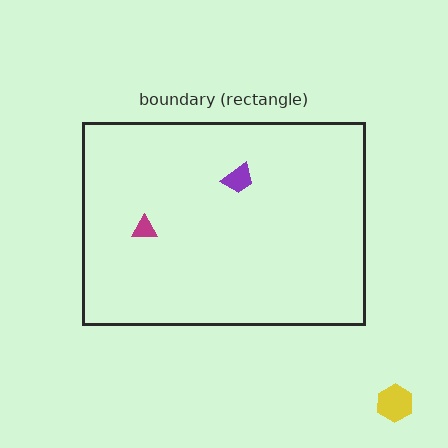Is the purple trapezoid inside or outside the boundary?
Inside.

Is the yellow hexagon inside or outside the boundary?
Outside.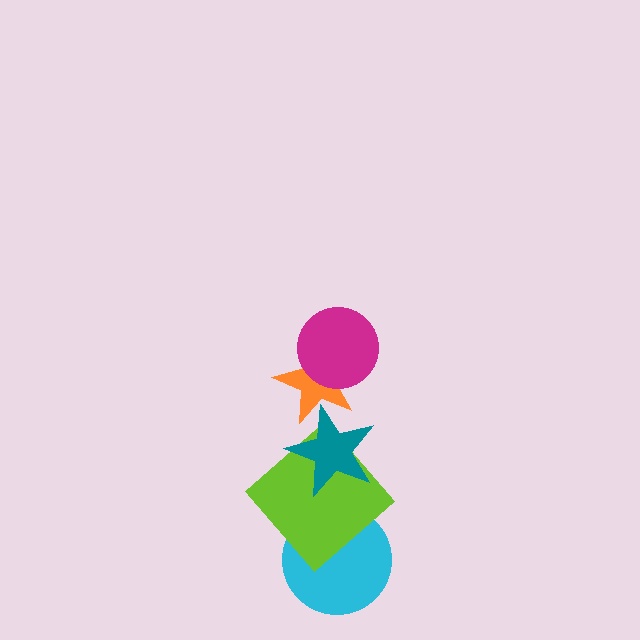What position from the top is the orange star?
The orange star is 2nd from the top.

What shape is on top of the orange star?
The magenta circle is on top of the orange star.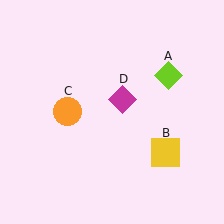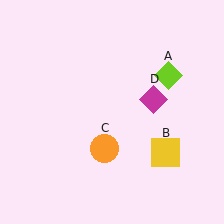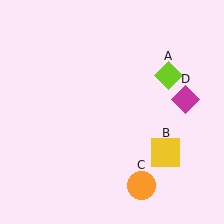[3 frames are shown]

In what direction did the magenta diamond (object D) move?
The magenta diamond (object D) moved right.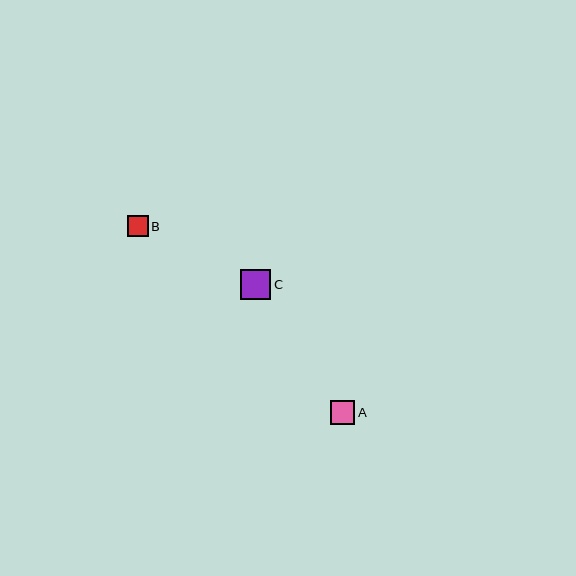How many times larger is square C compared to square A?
Square C is approximately 1.2 times the size of square A.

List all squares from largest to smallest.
From largest to smallest: C, A, B.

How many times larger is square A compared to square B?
Square A is approximately 1.2 times the size of square B.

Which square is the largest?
Square C is the largest with a size of approximately 30 pixels.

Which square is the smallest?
Square B is the smallest with a size of approximately 21 pixels.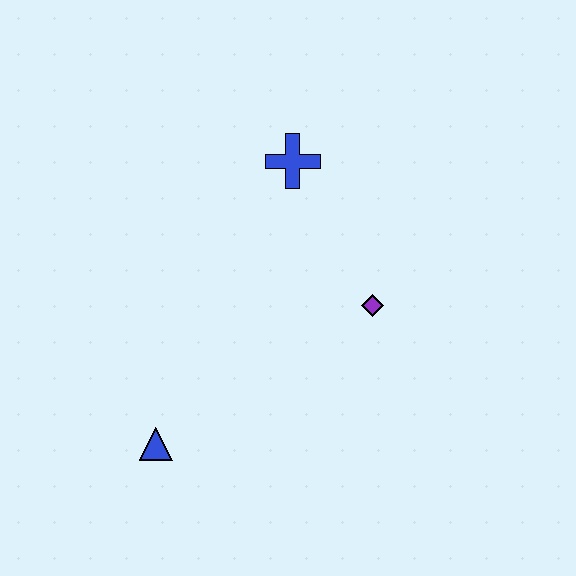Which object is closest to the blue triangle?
The purple diamond is closest to the blue triangle.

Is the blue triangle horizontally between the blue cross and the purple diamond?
No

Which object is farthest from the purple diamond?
The blue triangle is farthest from the purple diamond.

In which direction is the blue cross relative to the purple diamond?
The blue cross is above the purple diamond.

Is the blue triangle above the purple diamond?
No